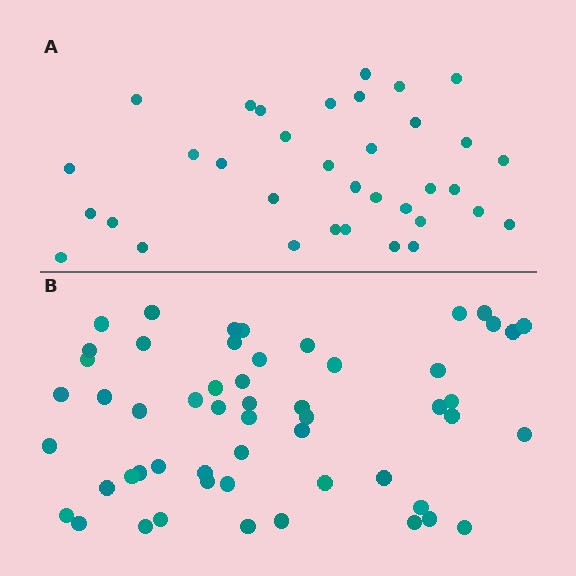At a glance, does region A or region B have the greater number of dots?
Region B (the bottom region) has more dots.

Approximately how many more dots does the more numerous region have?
Region B has approximately 20 more dots than region A.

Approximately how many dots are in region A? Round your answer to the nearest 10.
About 40 dots. (The exact count is 35, which rounds to 40.)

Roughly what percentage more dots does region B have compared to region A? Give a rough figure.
About 55% more.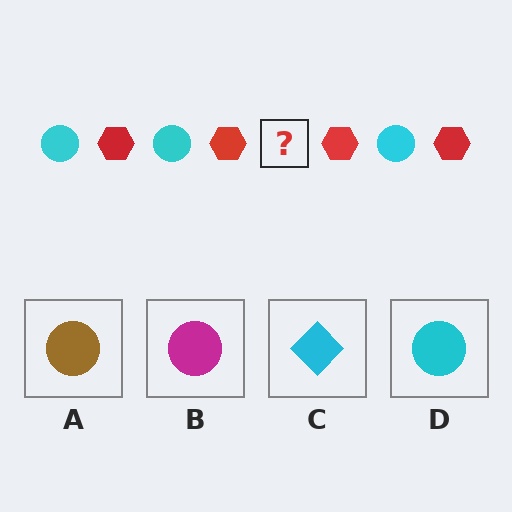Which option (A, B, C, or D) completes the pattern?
D.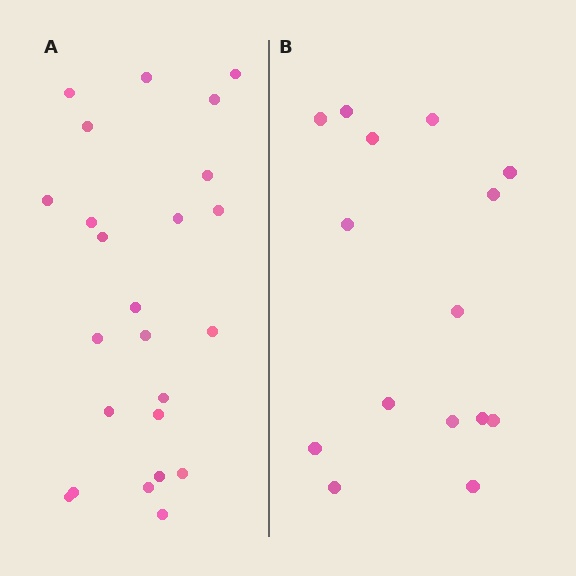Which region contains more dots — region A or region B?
Region A (the left region) has more dots.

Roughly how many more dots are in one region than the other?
Region A has roughly 8 or so more dots than region B.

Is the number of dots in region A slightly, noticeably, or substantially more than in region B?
Region A has substantially more. The ratio is roughly 1.6 to 1.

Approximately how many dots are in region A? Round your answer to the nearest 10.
About 20 dots. (The exact count is 24, which rounds to 20.)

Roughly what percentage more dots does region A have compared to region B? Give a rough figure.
About 60% more.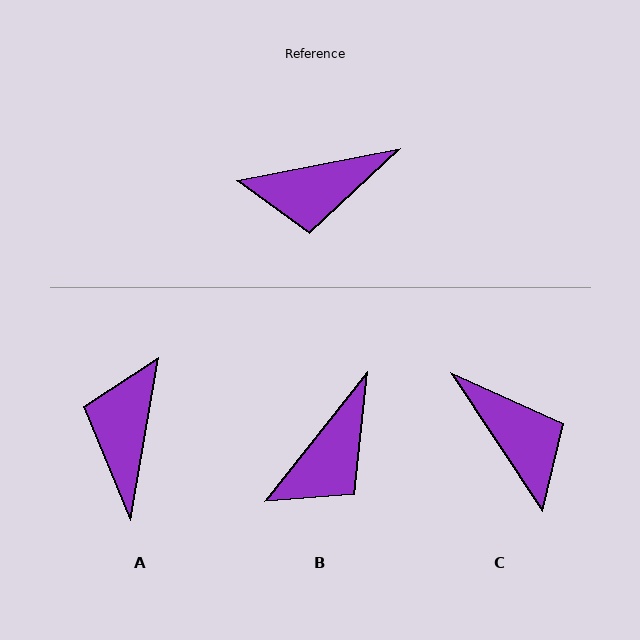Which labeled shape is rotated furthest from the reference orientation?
C, about 113 degrees away.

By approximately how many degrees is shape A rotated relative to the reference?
Approximately 111 degrees clockwise.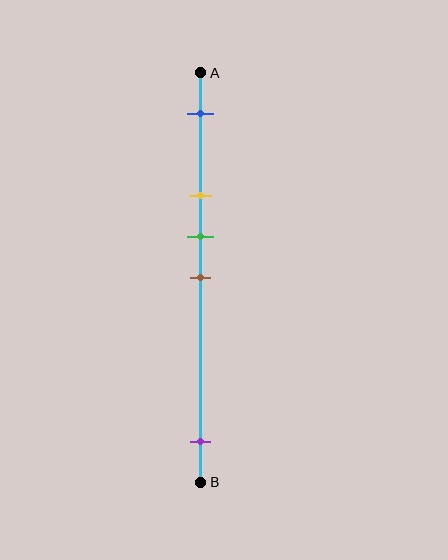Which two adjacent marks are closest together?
The green and brown marks are the closest adjacent pair.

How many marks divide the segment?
There are 5 marks dividing the segment.